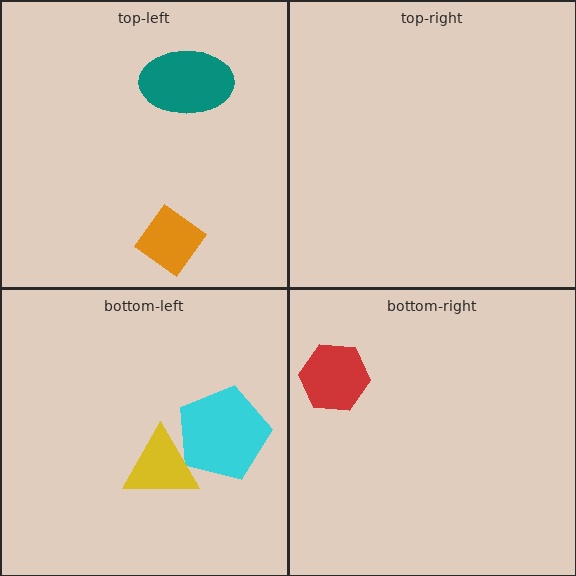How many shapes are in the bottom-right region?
1.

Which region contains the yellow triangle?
The bottom-left region.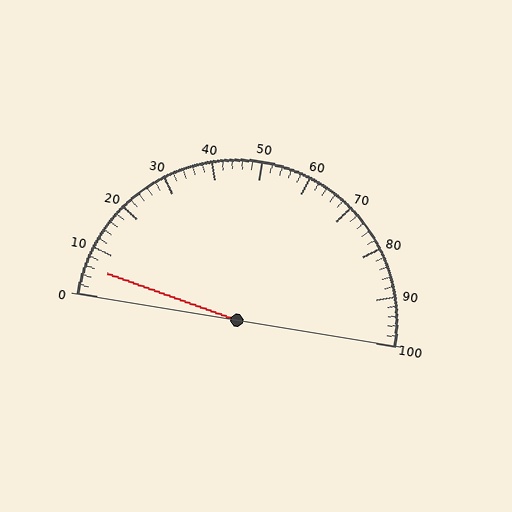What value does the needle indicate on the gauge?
The needle indicates approximately 6.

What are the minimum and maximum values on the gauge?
The gauge ranges from 0 to 100.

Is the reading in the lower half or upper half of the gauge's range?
The reading is in the lower half of the range (0 to 100).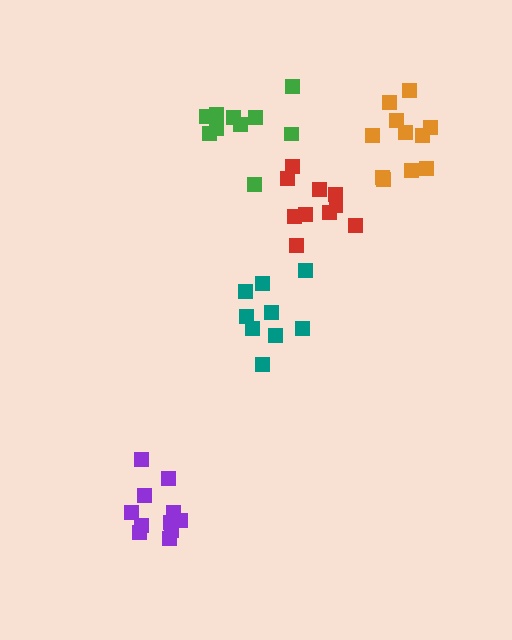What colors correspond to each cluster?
The clusters are colored: red, purple, orange, green, teal.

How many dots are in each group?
Group 1: 10 dots, Group 2: 11 dots, Group 3: 11 dots, Group 4: 10 dots, Group 5: 9 dots (51 total).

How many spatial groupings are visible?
There are 5 spatial groupings.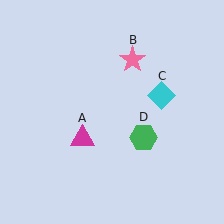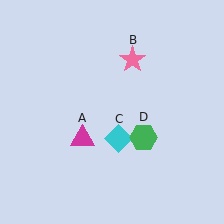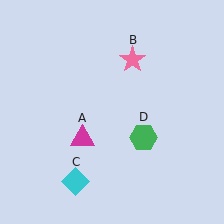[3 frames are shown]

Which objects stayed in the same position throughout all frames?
Magenta triangle (object A) and pink star (object B) and green hexagon (object D) remained stationary.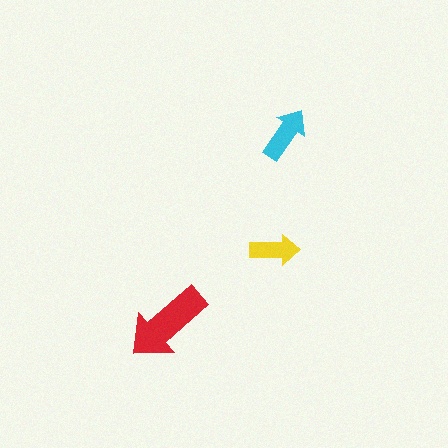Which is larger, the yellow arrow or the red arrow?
The red one.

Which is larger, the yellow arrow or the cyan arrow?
The cyan one.